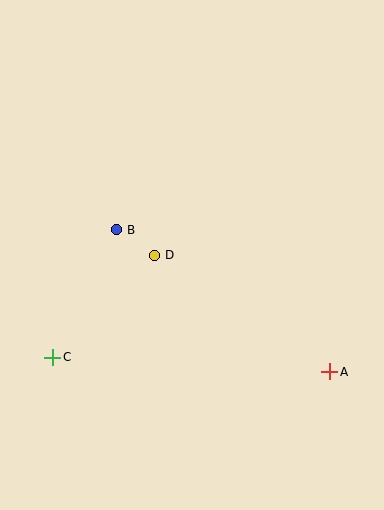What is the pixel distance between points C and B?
The distance between C and B is 143 pixels.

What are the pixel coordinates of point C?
Point C is at (53, 357).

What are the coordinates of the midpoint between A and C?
The midpoint between A and C is at (191, 365).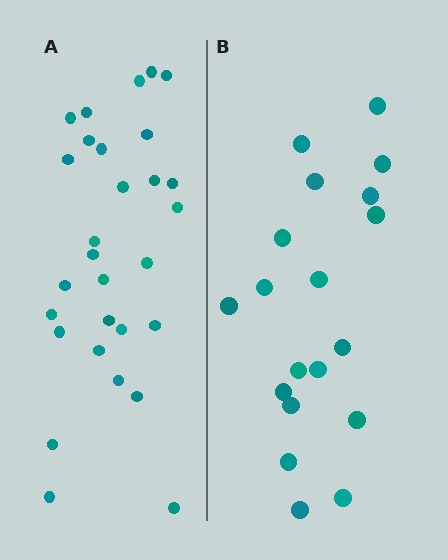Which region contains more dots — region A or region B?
Region A (the left region) has more dots.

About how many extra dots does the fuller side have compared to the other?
Region A has roughly 10 or so more dots than region B.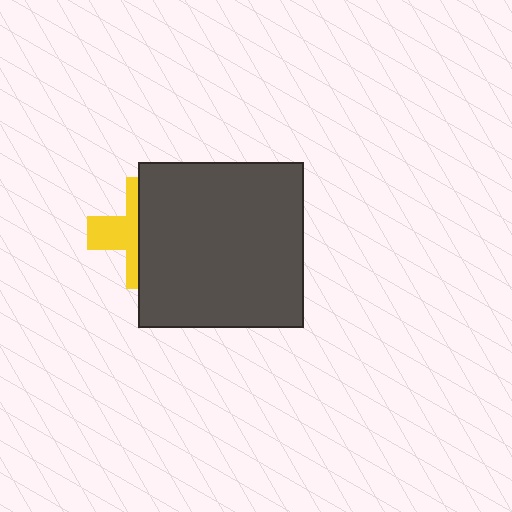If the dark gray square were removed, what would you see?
You would see the complete yellow cross.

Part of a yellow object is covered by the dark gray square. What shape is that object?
It is a cross.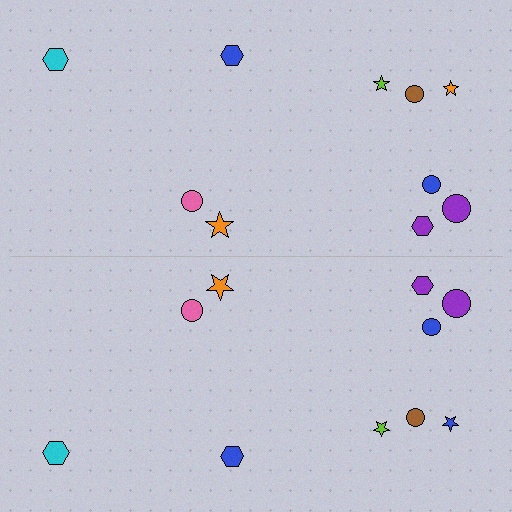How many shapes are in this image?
There are 20 shapes in this image.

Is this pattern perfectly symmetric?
No, the pattern is not perfectly symmetric. The blue star on the bottom side breaks the symmetry — its mirror counterpart is orange.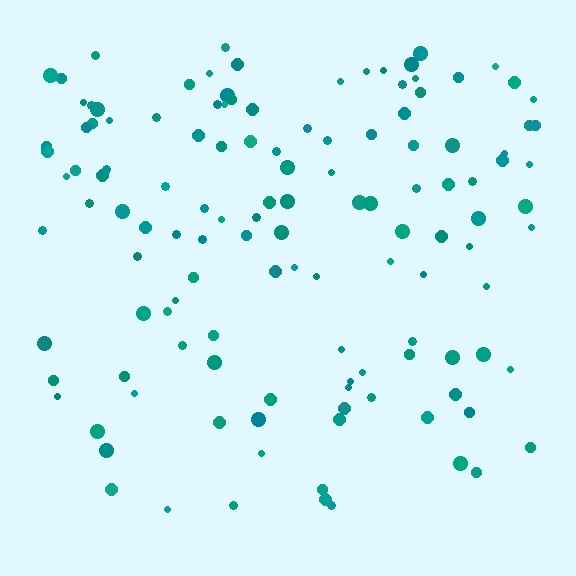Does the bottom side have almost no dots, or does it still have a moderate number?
Still a moderate number, just noticeably fewer than the top.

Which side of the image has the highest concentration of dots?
The top.